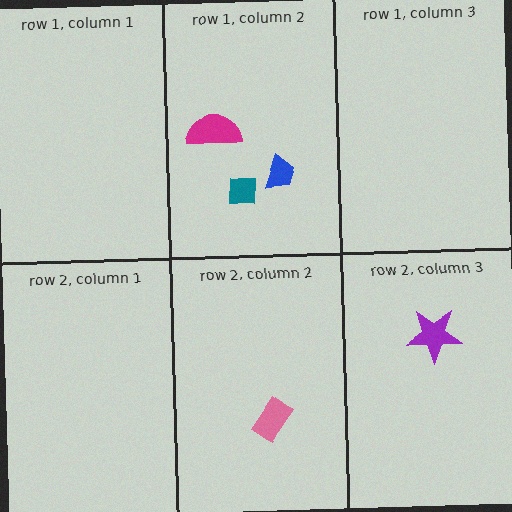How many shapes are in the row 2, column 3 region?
1.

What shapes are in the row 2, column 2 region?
The pink rectangle.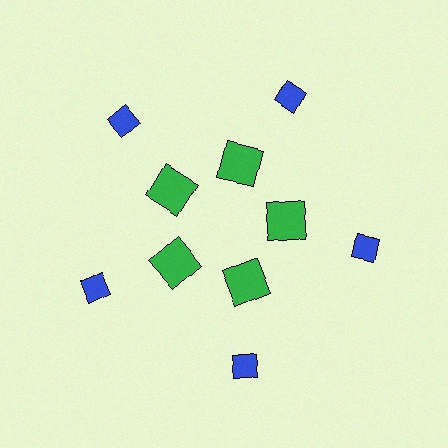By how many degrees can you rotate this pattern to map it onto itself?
The pattern maps onto itself every 72 degrees of rotation.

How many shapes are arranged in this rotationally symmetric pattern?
There are 10 shapes, arranged in 5 groups of 2.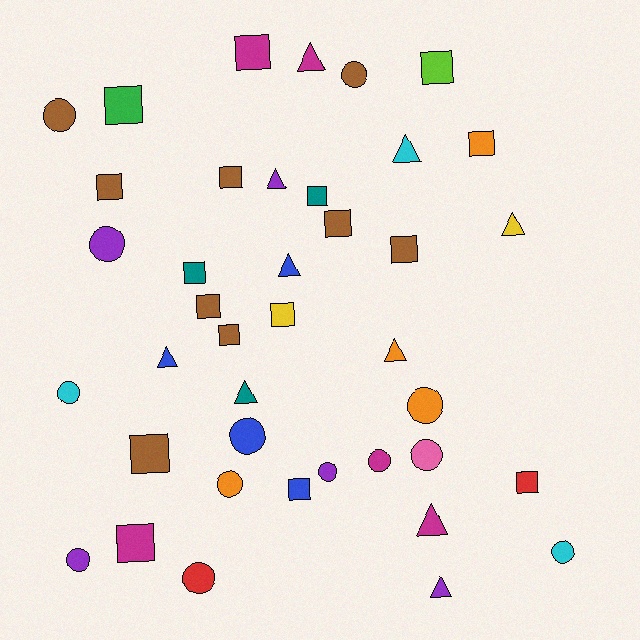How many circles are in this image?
There are 13 circles.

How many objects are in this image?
There are 40 objects.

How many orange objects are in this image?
There are 4 orange objects.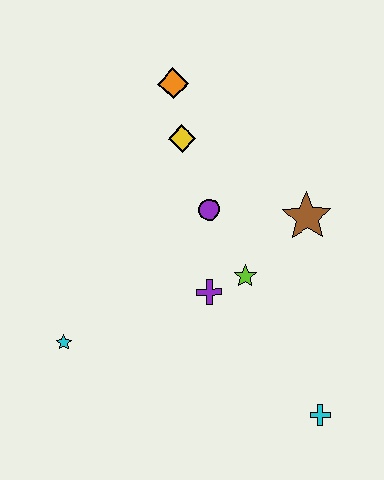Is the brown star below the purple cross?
No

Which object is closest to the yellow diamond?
The orange diamond is closest to the yellow diamond.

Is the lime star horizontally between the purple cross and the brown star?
Yes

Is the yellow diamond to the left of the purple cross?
Yes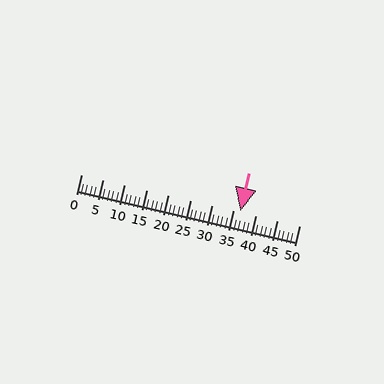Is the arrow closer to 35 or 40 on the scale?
The arrow is closer to 35.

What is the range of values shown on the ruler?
The ruler shows values from 0 to 50.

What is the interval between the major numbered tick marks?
The major tick marks are spaced 5 units apart.